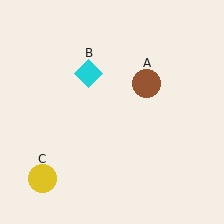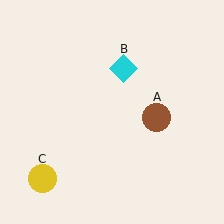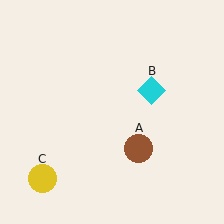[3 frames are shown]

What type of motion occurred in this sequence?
The brown circle (object A), cyan diamond (object B) rotated clockwise around the center of the scene.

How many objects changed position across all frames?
2 objects changed position: brown circle (object A), cyan diamond (object B).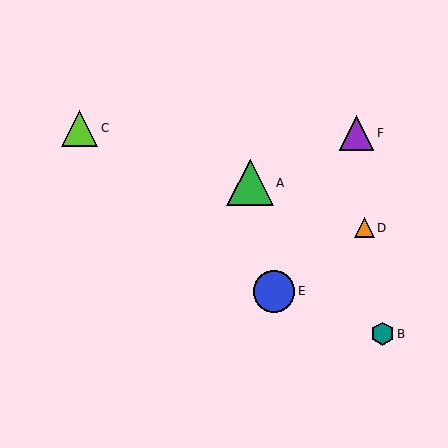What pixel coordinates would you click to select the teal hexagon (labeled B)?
Click at (383, 334) to select the teal hexagon B.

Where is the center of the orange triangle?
The center of the orange triangle is at (365, 228).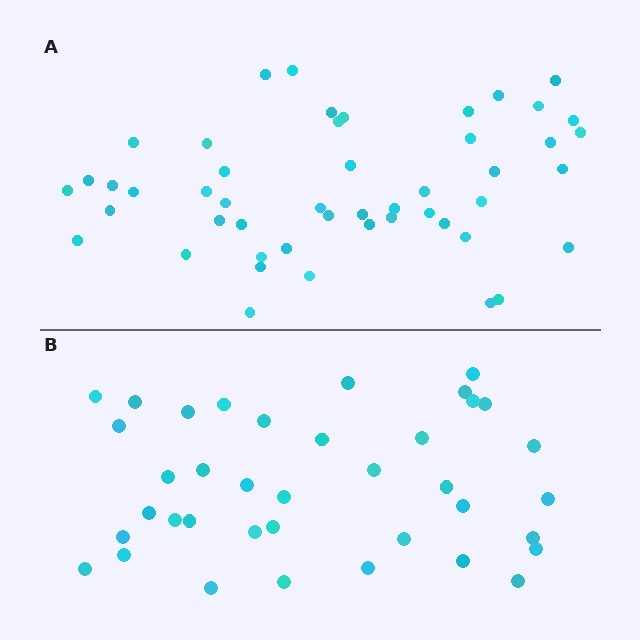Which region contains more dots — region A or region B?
Region A (the top region) has more dots.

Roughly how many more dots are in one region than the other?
Region A has roughly 12 or so more dots than region B.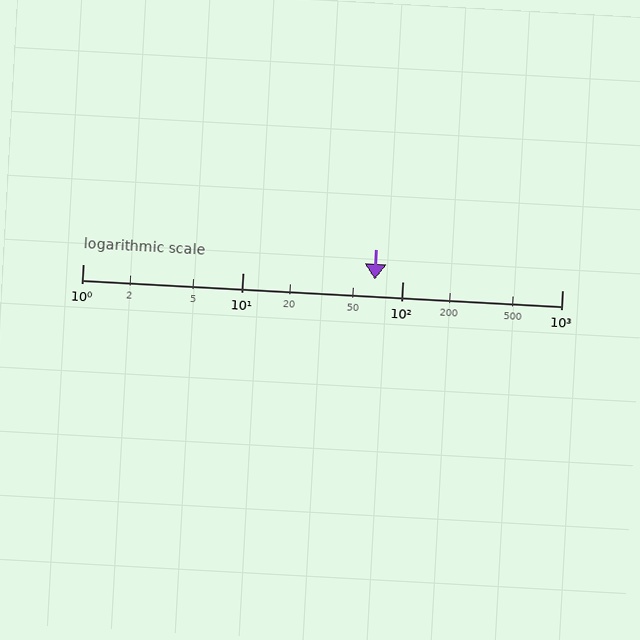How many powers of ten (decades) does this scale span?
The scale spans 3 decades, from 1 to 1000.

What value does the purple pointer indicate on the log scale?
The pointer indicates approximately 67.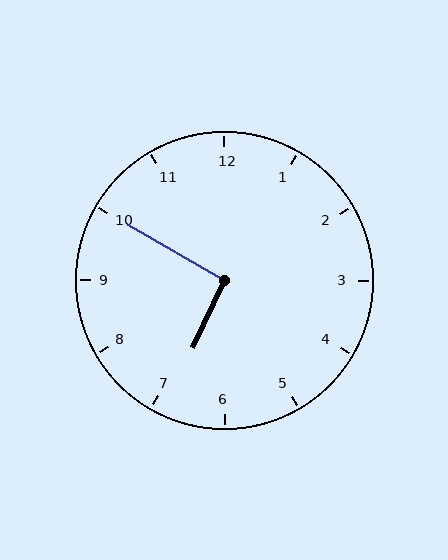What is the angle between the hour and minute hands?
Approximately 95 degrees.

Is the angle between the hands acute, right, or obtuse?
It is right.